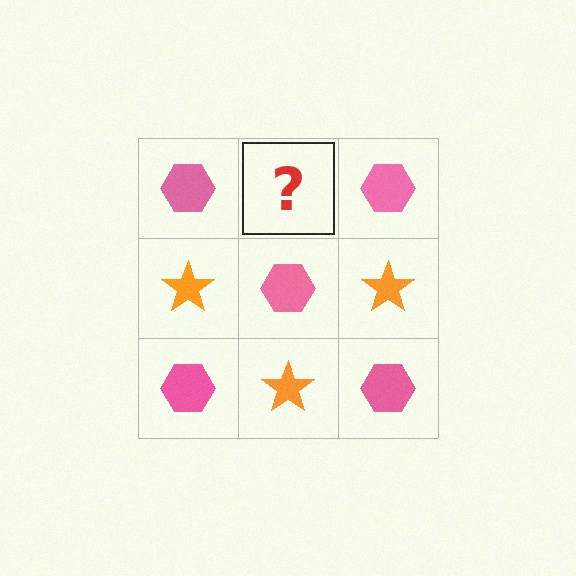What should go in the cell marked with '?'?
The missing cell should contain an orange star.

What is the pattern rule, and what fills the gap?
The rule is that it alternates pink hexagon and orange star in a checkerboard pattern. The gap should be filled with an orange star.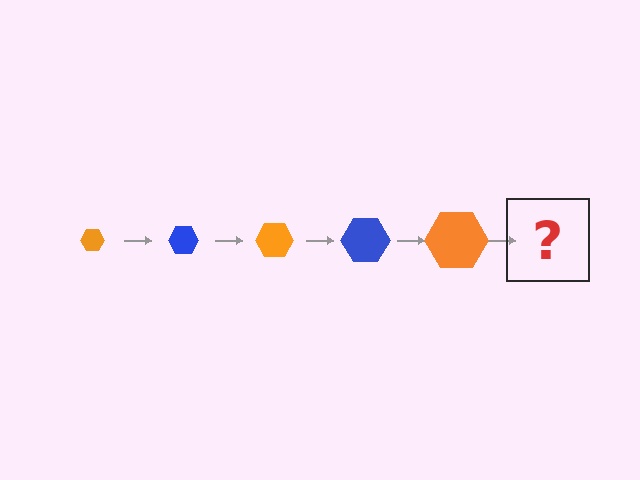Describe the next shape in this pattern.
It should be a blue hexagon, larger than the previous one.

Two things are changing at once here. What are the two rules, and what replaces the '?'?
The two rules are that the hexagon grows larger each step and the color cycles through orange and blue. The '?' should be a blue hexagon, larger than the previous one.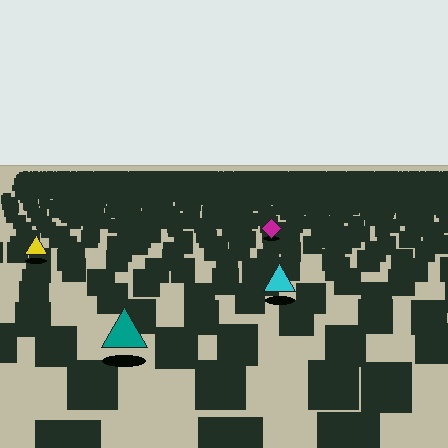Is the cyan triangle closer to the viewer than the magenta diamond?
Yes. The cyan triangle is closer — you can tell from the texture gradient: the ground texture is coarser near it.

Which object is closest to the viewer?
The teal triangle is closest. The texture marks near it are larger and more spread out.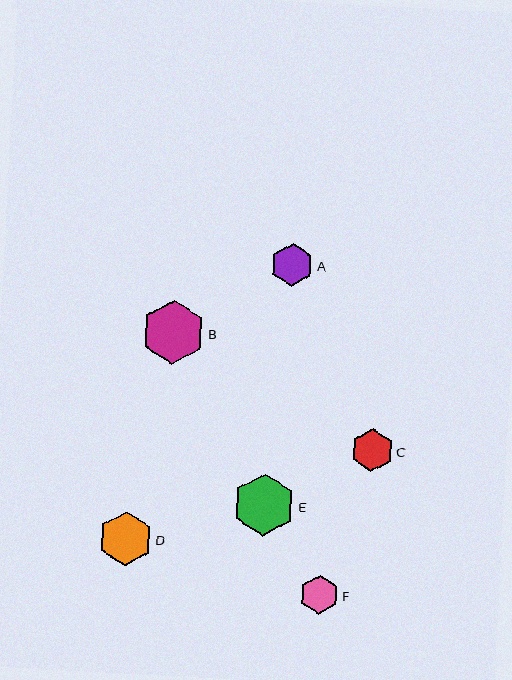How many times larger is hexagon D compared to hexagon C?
Hexagon D is approximately 1.2 times the size of hexagon C.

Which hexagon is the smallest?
Hexagon F is the smallest with a size of approximately 39 pixels.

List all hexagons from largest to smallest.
From largest to smallest: B, E, D, C, A, F.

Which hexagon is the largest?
Hexagon B is the largest with a size of approximately 64 pixels.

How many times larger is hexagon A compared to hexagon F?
Hexagon A is approximately 1.1 times the size of hexagon F.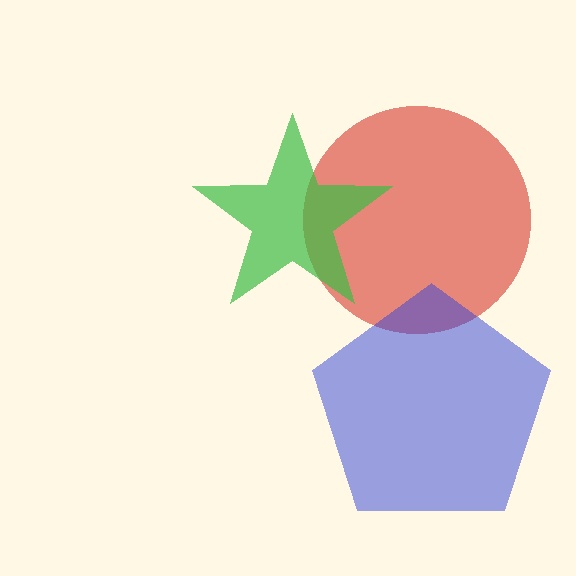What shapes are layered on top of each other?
The layered shapes are: a red circle, a blue pentagon, a green star.